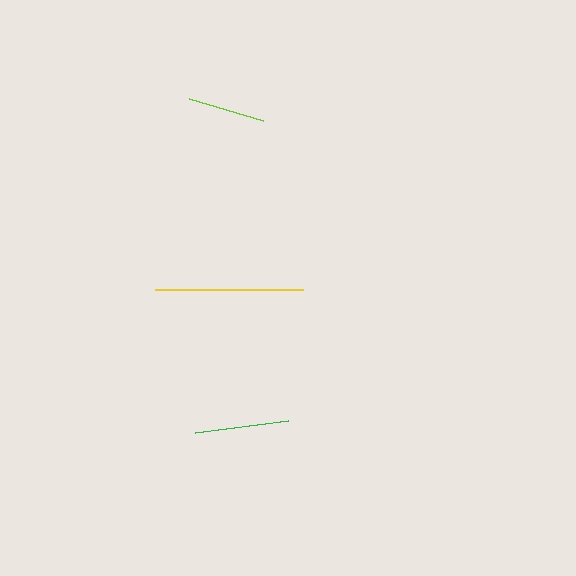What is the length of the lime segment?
The lime segment is approximately 78 pixels long.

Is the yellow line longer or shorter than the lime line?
The yellow line is longer than the lime line.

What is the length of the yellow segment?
The yellow segment is approximately 148 pixels long.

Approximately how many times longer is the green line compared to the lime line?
The green line is approximately 1.2 times the length of the lime line.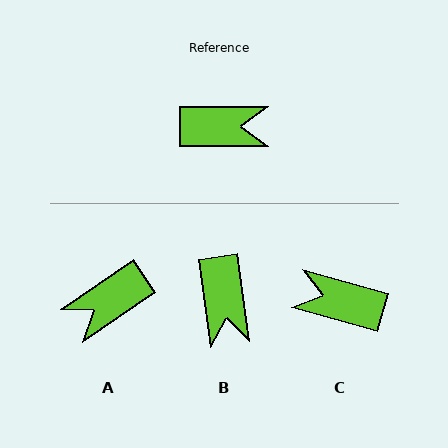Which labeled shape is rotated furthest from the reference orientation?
C, about 164 degrees away.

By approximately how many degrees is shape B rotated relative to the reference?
Approximately 82 degrees clockwise.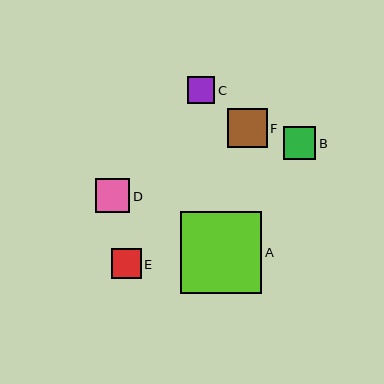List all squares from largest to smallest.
From largest to smallest: A, F, D, B, E, C.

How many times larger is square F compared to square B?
Square F is approximately 1.2 times the size of square B.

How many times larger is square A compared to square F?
Square A is approximately 2.1 times the size of square F.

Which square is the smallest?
Square C is the smallest with a size of approximately 27 pixels.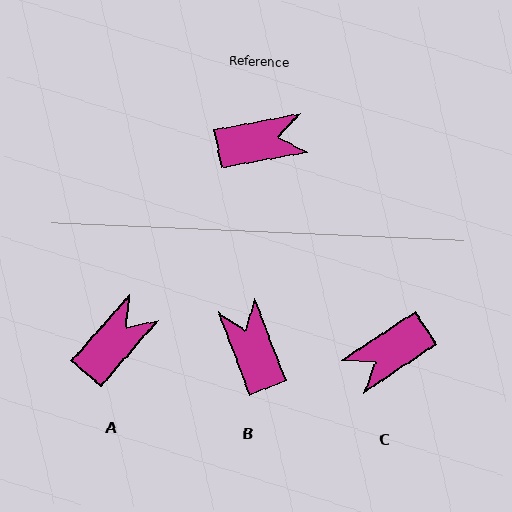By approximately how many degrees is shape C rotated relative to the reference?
Approximately 157 degrees clockwise.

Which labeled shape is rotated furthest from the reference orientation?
C, about 157 degrees away.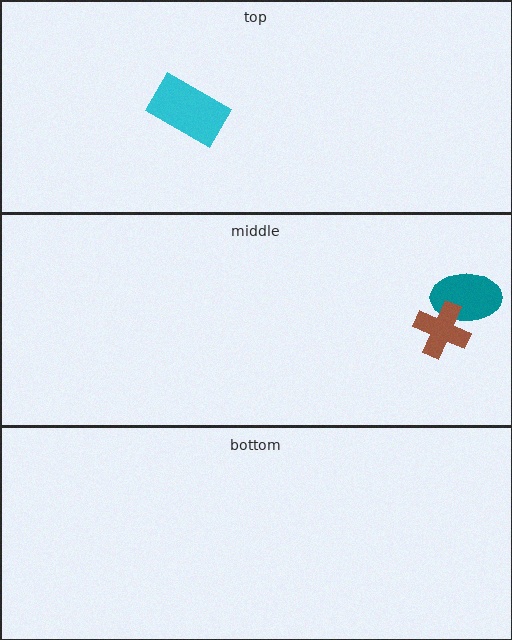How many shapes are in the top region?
1.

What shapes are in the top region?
The cyan rectangle.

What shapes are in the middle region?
The teal ellipse, the brown cross.